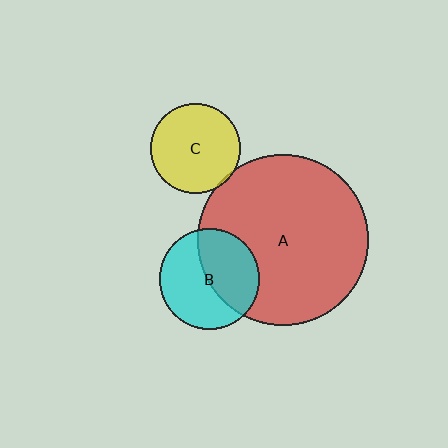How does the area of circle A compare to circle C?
Approximately 3.6 times.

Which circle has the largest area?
Circle A (red).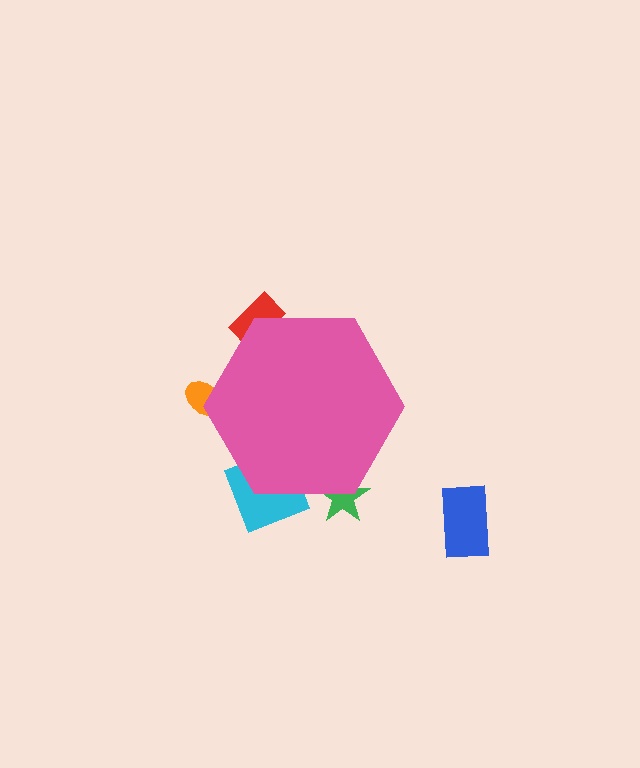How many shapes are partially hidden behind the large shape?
4 shapes are partially hidden.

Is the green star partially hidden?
Yes, the green star is partially hidden behind the pink hexagon.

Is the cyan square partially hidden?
Yes, the cyan square is partially hidden behind the pink hexagon.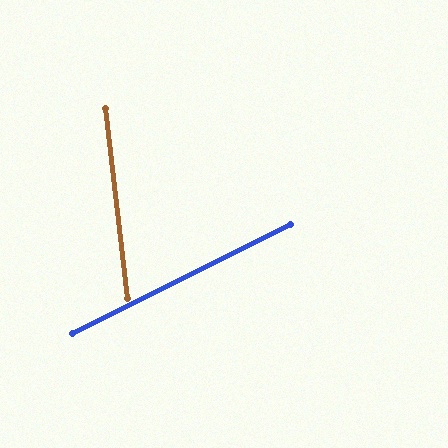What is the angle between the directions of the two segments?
Approximately 70 degrees.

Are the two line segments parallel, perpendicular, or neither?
Neither parallel nor perpendicular — they differ by about 70°.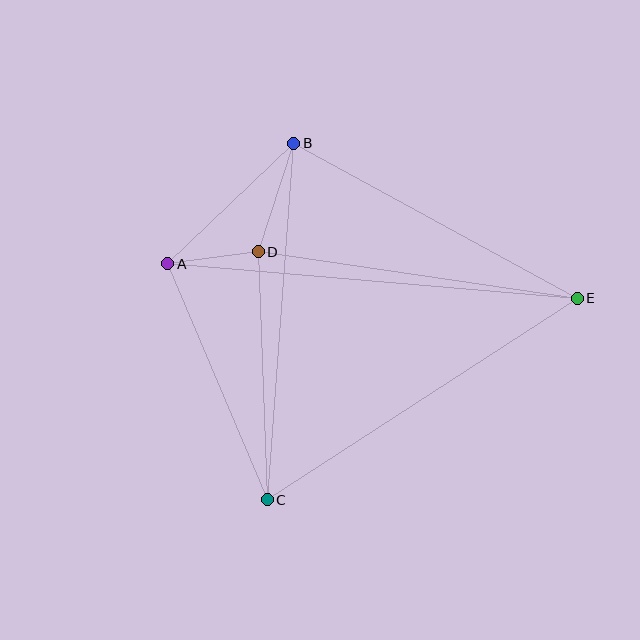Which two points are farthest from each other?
Points A and E are farthest from each other.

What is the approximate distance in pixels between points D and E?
The distance between D and E is approximately 322 pixels.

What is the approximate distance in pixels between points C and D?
The distance between C and D is approximately 248 pixels.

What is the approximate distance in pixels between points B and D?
The distance between B and D is approximately 114 pixels.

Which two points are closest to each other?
Points A and D are closest to each other.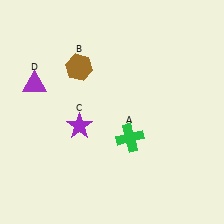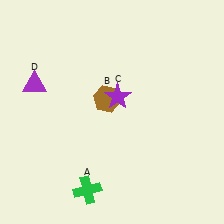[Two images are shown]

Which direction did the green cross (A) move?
The green cross (A) moved down.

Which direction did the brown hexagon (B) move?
The brown hexagon (B) moved down.